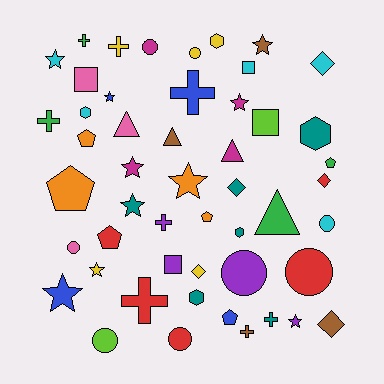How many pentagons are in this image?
There are 6 pentagons.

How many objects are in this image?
There are 50 objects.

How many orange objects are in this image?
There are 4 orange objects.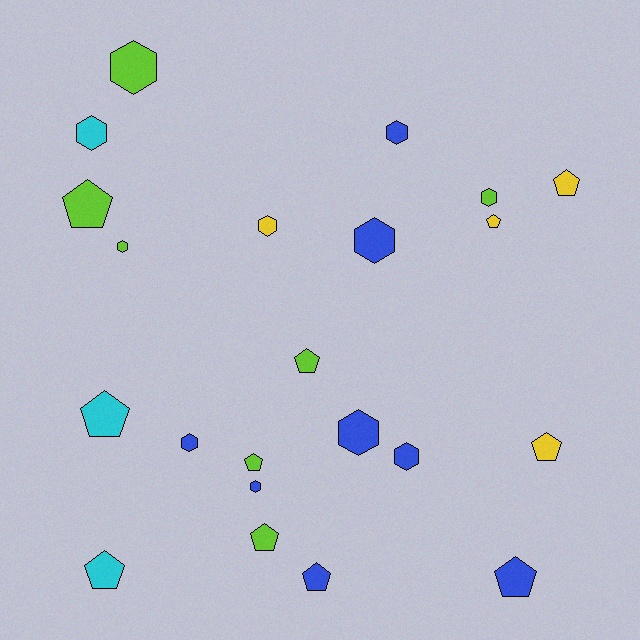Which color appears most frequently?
Blue, with 8 objects.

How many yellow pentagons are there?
There are 3 yellow pentagons.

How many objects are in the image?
There are 22 objects.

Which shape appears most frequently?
Pentagon, with 11 objects.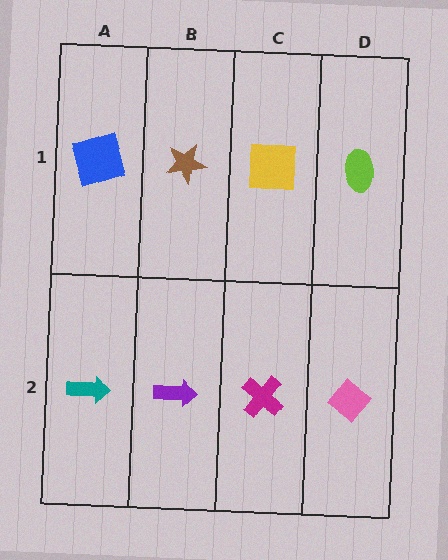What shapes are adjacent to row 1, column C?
A magenta cross (row 2, column C), a brown star (row 1, column B), a lime ellipse (row 1, column D).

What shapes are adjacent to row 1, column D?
A pink diamond (row 2, column D), a yellow square (row 1, column C).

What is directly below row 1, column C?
A magenta cross.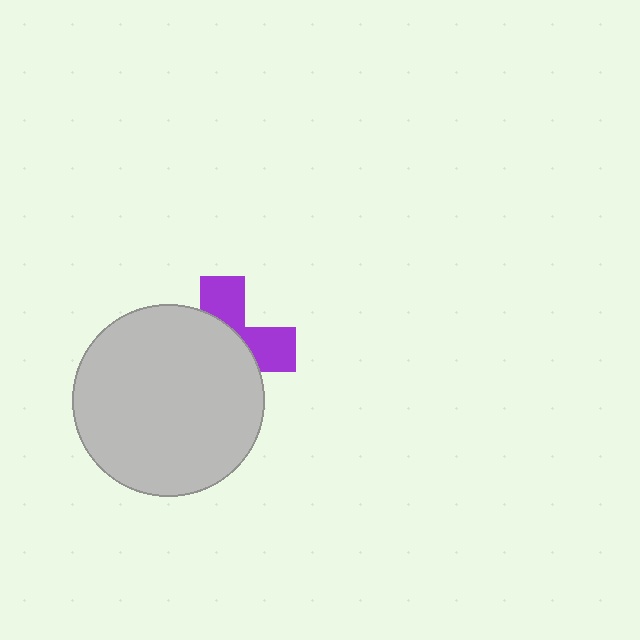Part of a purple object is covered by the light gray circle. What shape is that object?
It is a cross.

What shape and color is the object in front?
The object in front is a light gray circle.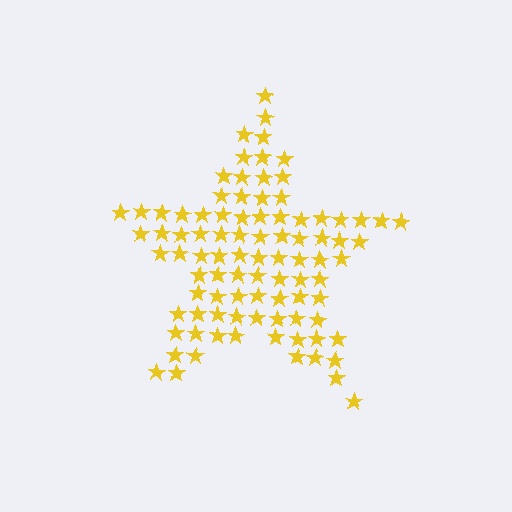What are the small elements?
The small elements are stars.